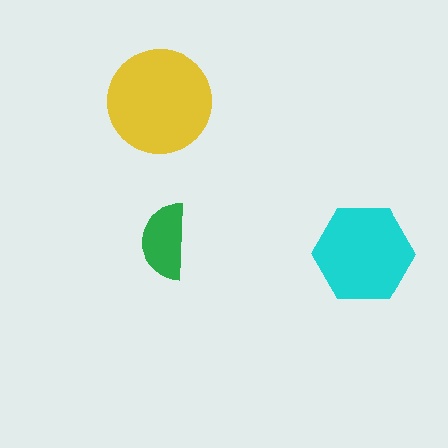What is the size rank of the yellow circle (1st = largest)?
1st.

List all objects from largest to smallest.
The yellow circle, the cyan hexagon, the green semicircle.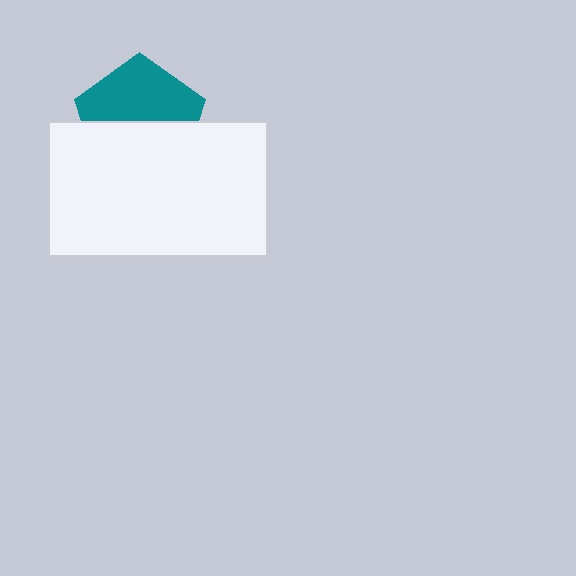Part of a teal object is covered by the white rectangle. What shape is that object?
It is a pentagon.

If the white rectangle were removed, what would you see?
You would see the complete teal pentagon.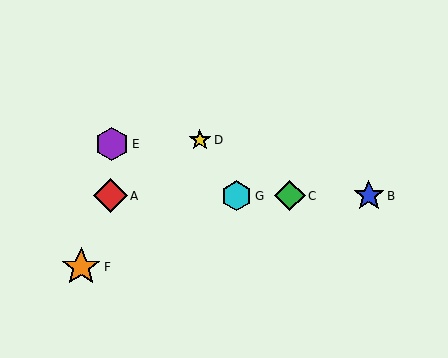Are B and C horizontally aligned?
Yes, both are at y≈196.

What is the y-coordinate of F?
Object F is at y≈267.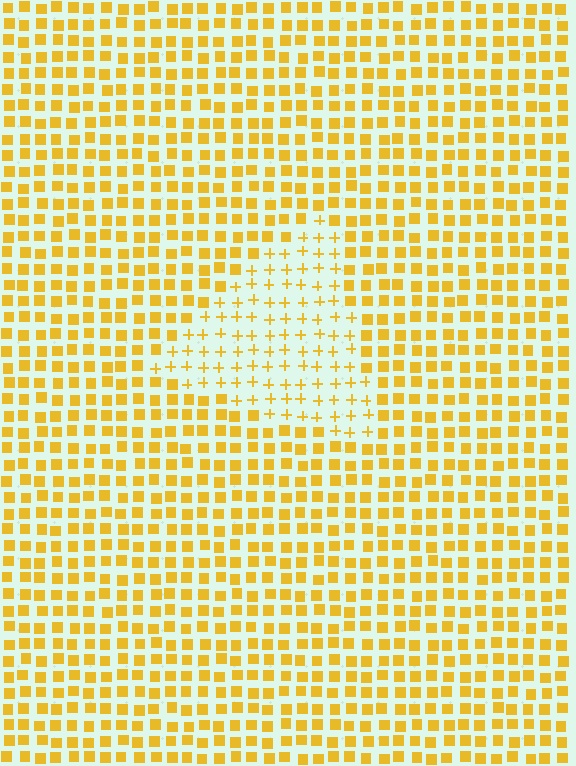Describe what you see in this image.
The image is filled with small yellow elements arranged in a uniform grid. A triangle-shaped region contains plus signs, while the surrounding area contains squares. The boundary is defined purely by the change in element shape.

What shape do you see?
I see a triangle.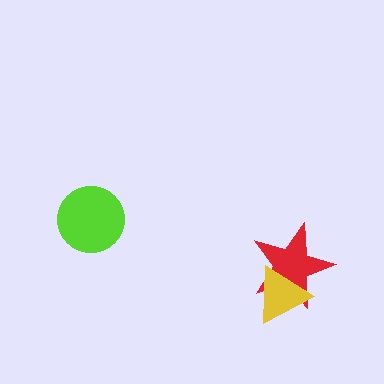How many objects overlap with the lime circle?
0 objects overlap with the lime circle.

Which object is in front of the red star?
The yellow triangle is in front of the red star.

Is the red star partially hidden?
Yes, it is partially covered by another shape.